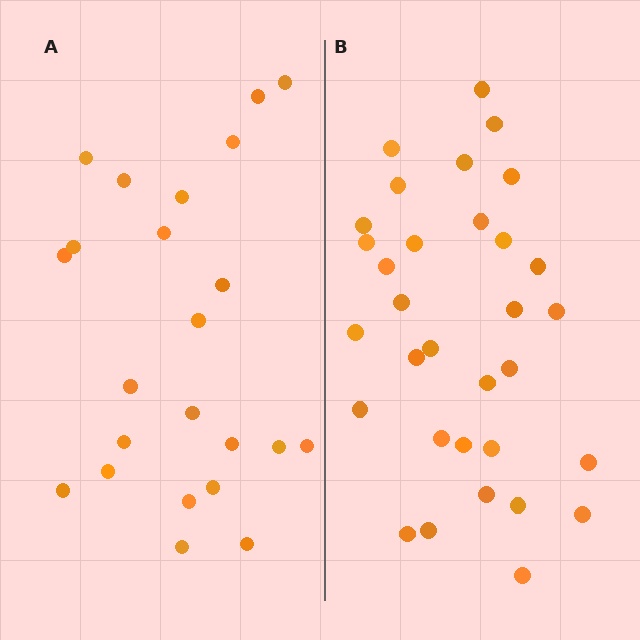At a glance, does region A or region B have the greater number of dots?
Region B (the right region) has more dots.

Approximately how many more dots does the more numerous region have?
Region B has roughly 8 or so more dots than region A.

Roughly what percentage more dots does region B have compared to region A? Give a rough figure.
About 40% more.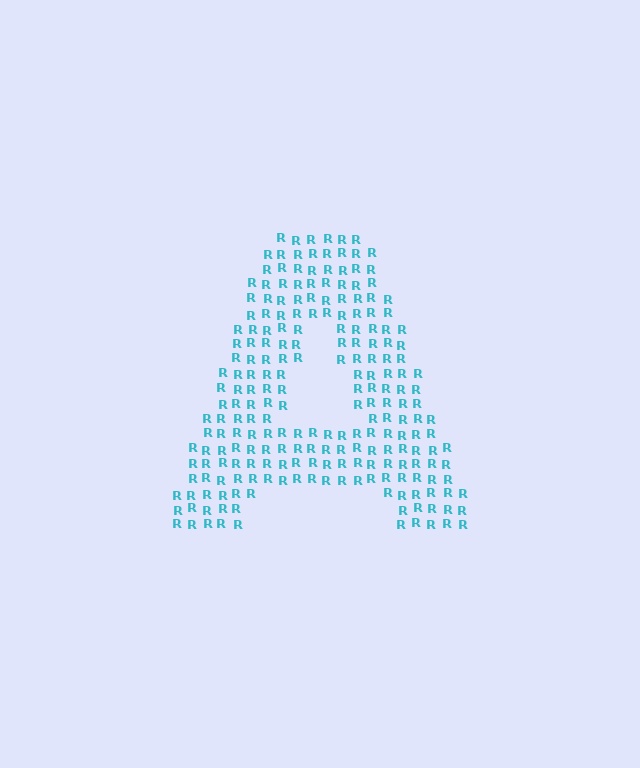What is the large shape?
The large shape is the letter A.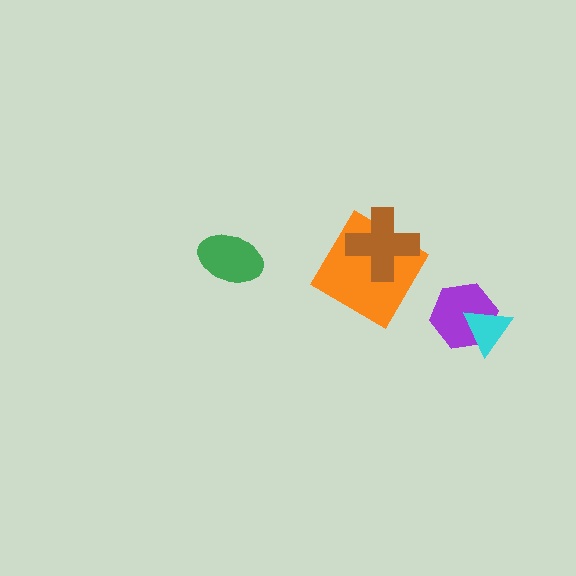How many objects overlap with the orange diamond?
1 object overlaps with the orange diamond.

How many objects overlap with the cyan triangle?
1 object overlaps with the cyan triangle.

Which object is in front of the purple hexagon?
The cyan triangle is in front of the purple hexagon.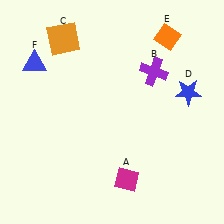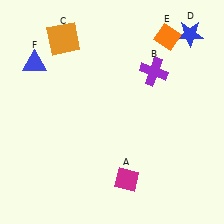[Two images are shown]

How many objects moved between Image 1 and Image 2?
1 object moved between the two images.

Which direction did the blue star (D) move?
The blue star (D) moved up.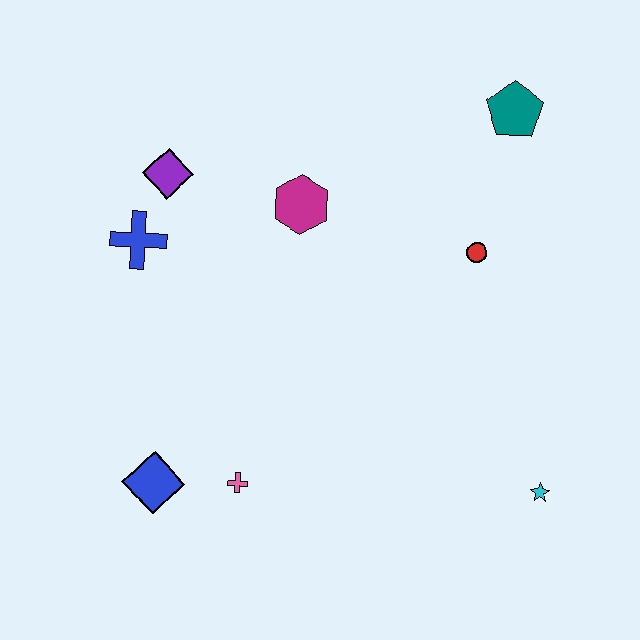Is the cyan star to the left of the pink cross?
No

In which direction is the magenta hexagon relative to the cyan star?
The magenta hexagon is above the cyan star.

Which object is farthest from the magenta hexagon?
The cyan star is farthest from the magenta hexagon.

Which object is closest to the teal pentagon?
The red circle is closest to the teal pentagon.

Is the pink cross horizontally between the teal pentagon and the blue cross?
Yes